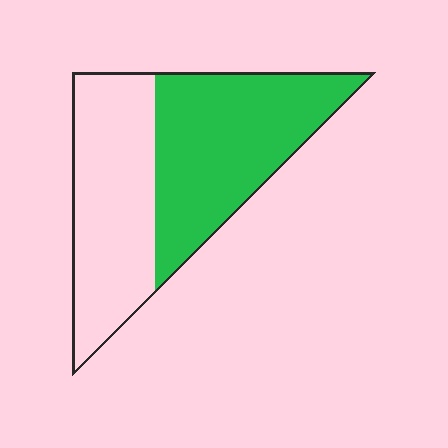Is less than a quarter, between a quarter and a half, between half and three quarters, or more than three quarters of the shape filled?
Between half and three quarters.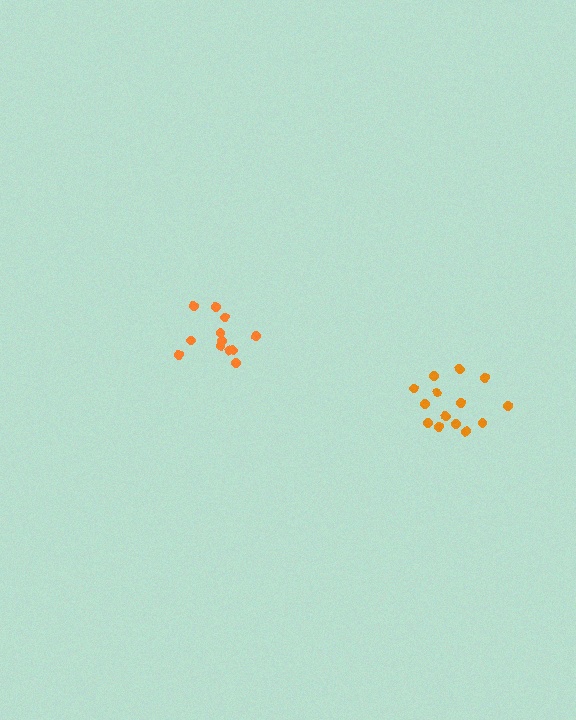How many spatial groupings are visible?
There are 2 spatial groupings.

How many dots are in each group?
Group 1: 12 dots, Group 2: 14 dots (26 total).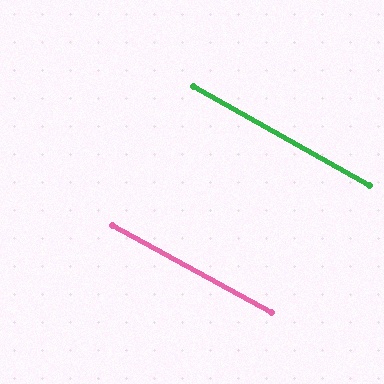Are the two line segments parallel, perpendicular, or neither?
Parallel — their directions differ by only 0.8°.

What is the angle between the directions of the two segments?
Approximately 1 degree.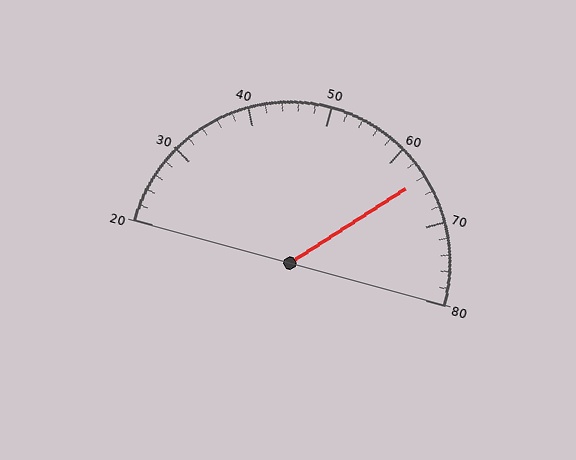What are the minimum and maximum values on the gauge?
The gauge ranges from 20 to 80.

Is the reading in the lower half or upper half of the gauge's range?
The reading is in the upper half of the range (20 to 80).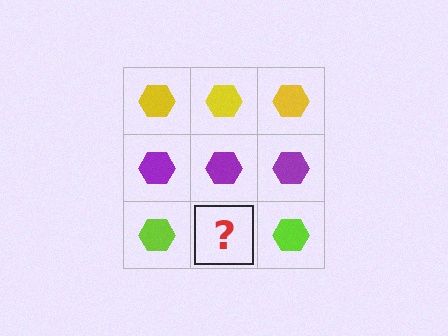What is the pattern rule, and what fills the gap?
The rule is that each row has a consistent color. The gap should be filled with a lime hexagon.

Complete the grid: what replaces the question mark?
The question mark should be replaced with a lime hexagon.